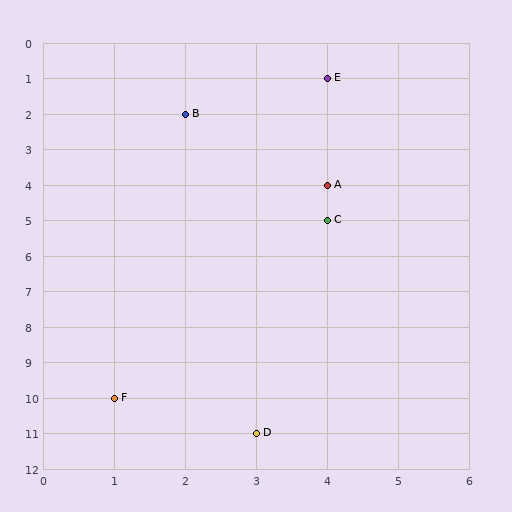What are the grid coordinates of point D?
Point D is at grid coordinates (3, 11).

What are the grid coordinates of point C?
Point C is at grid coordinates (4, 5).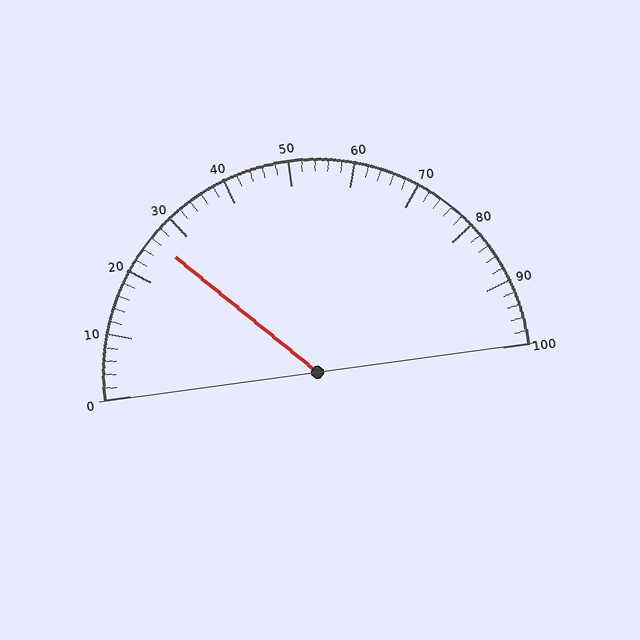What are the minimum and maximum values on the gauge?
The gauge ranges from 0 to 100.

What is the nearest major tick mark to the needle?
The nearest major tick mark is 30.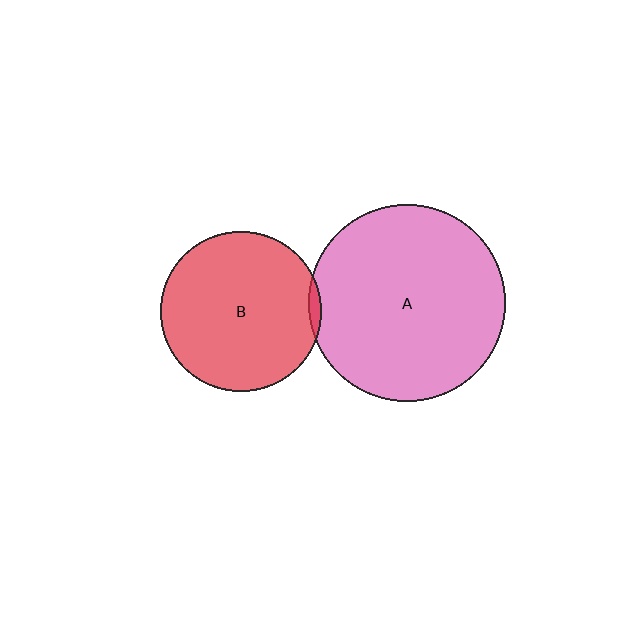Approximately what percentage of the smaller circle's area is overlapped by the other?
Approximately 5%.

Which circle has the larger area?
Circle A (pink).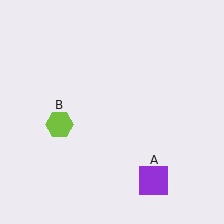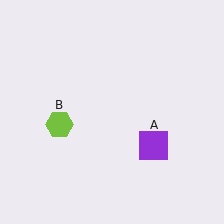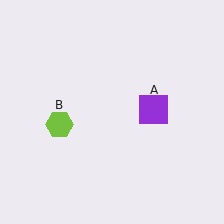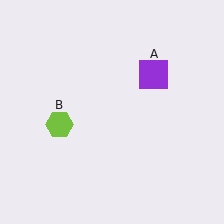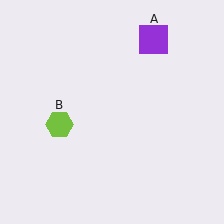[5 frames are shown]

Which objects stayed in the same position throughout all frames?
Lime hexagon (object B) remained stationary.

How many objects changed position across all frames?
1 object changed position: purple square (object A).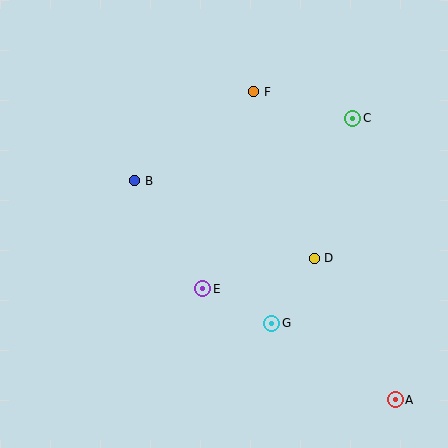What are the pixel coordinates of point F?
Point F is at (254, 92).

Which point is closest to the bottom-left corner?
Point E is closest to the bottom-left corner.